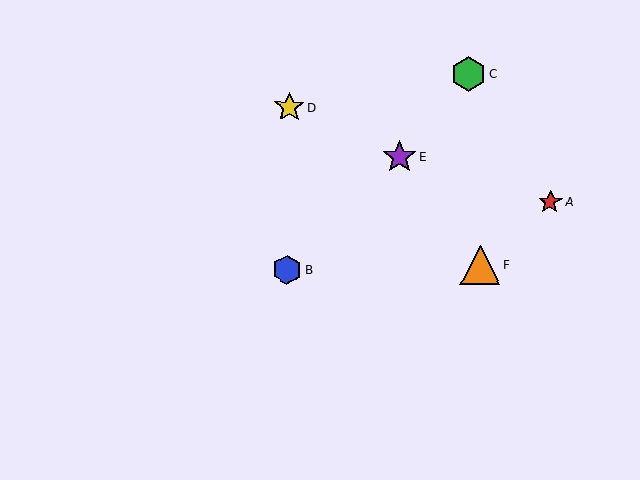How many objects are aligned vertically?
2 objects (B, D) are aligned vertically.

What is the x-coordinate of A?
Object A is at x≈550.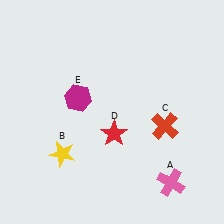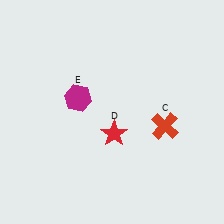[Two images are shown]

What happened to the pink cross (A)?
The pink cross (A) was removed in Image 2. It was in the bottom-right area of Image 1.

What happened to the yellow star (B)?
The yellow star (B) was removed in Image 2. It was in the bottom-left area of Image 1.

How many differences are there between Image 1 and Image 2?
There are 2 differences between the two images.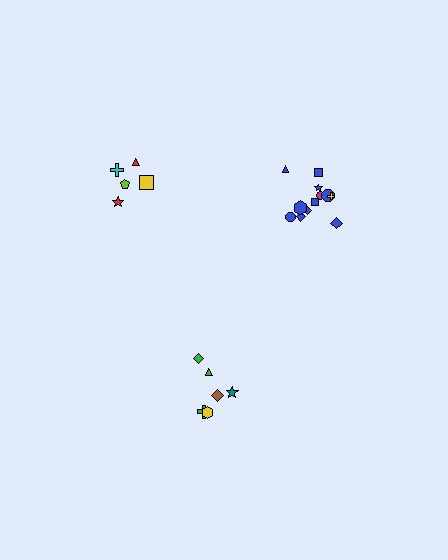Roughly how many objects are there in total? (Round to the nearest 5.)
Roughly 25 objects in total.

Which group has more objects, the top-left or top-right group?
The top-right group.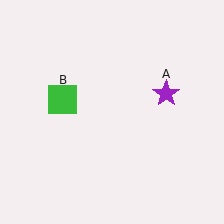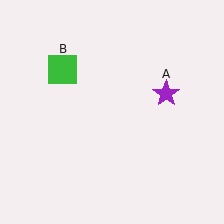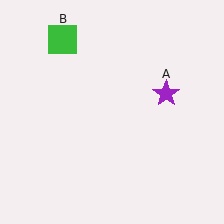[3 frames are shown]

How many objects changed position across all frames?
1 object changed position: green square (object B).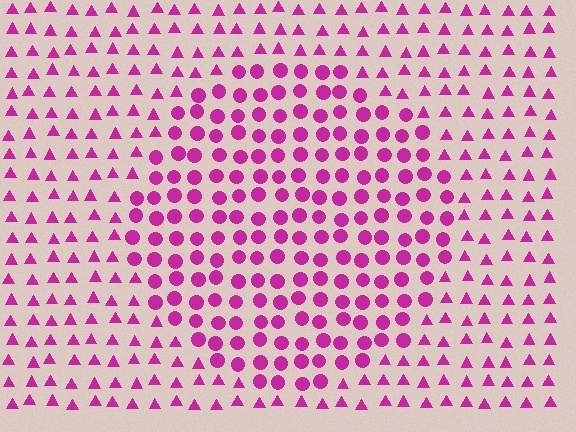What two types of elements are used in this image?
The image uses circles inside the circle region and triangles outside it.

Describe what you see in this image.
The image is filled with small magenta elements arranged in a uniform grid. A circle-shaped region contains circles, while the surrounding area contains triangles. The boundary is defined purely by the change in element shape.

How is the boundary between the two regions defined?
The boundary is defined by a change in element shape: circles inside vs. triangles outside. All elements share the same color and spacing.